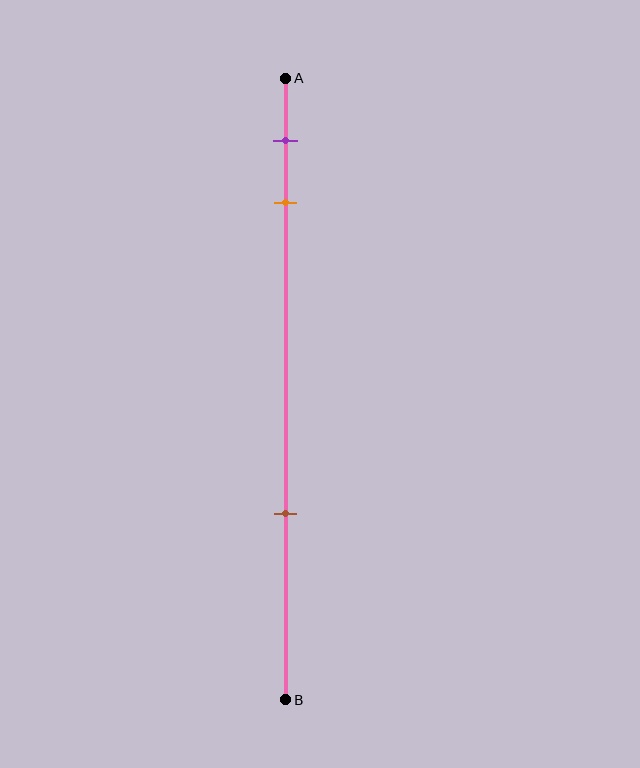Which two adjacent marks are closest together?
The purple and orange marks are the closest adjacent pair.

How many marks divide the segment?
There are 3 marks dividing the segment.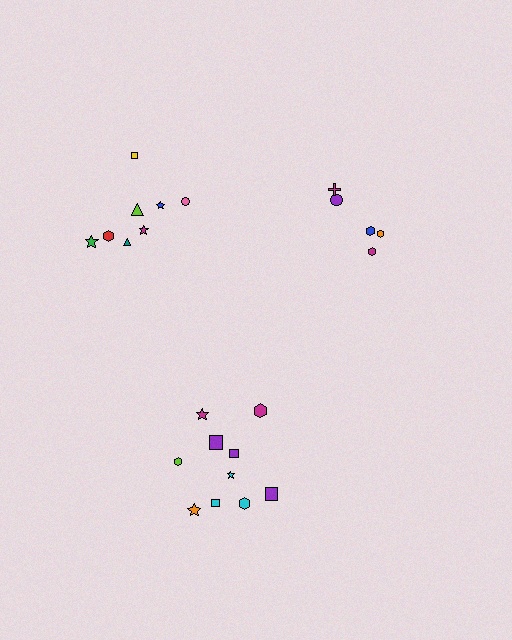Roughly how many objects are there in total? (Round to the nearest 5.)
Roughly 25 objects in total.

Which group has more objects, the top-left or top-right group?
The top-left group.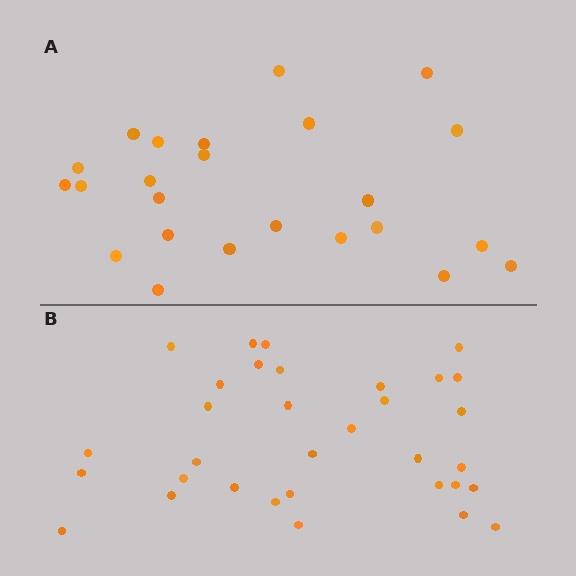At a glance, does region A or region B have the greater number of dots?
Region B (the bottom region) has more dots.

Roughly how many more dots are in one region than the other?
Region B has roughly 8 or so more dots than region A.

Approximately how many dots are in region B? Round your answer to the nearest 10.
About 30 dots. (The exact count is 33, which rounds to 30.)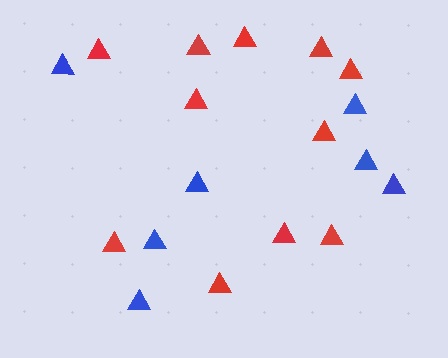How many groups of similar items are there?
There are 2 groups: one group of blue triangles (7) and one group of red triangles (11).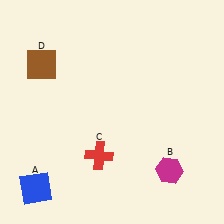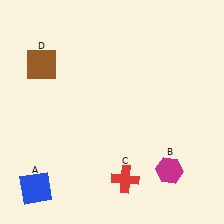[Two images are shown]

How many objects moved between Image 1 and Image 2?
1 object moved between the two images.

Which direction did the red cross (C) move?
The red cross (C) moved right.